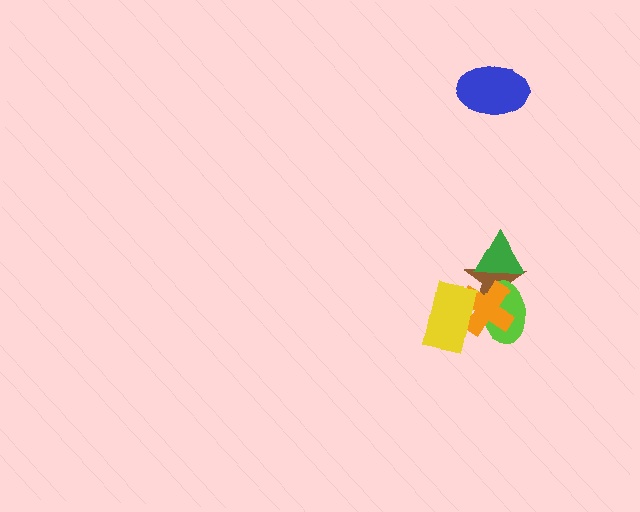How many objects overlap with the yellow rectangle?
3 objects overlap with the yellow rectangle.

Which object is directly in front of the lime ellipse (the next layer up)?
The orange cross is directly in front of the lime ellipse.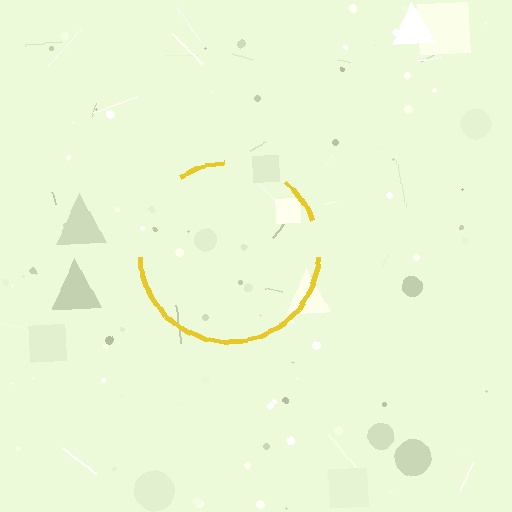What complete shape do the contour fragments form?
The contour fragments form a circle.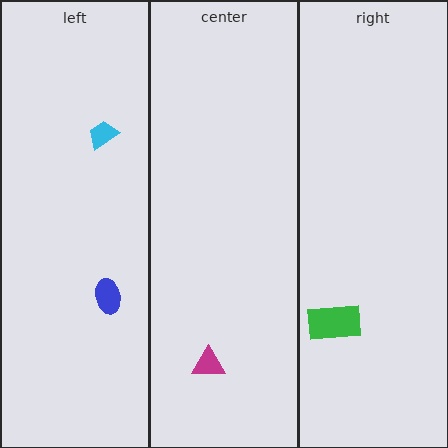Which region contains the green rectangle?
The right region.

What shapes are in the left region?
The blue ellipse, the cyan trapezoid.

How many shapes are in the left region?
2.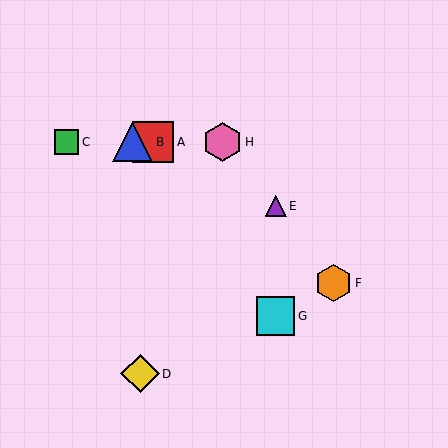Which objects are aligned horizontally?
Objects A, B, C, H are aligned horizontally.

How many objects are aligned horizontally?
4 objects (A, B, C, H) are aligned horizontally.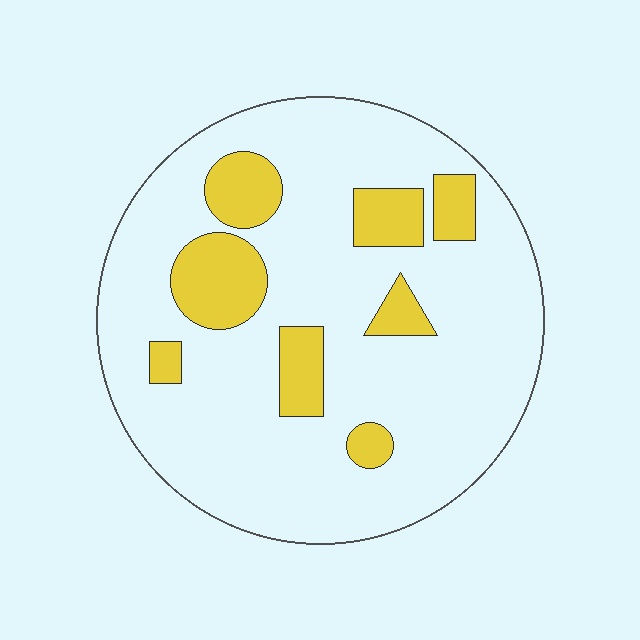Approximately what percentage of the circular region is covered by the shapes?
Approximately 20%.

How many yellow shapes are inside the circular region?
8.